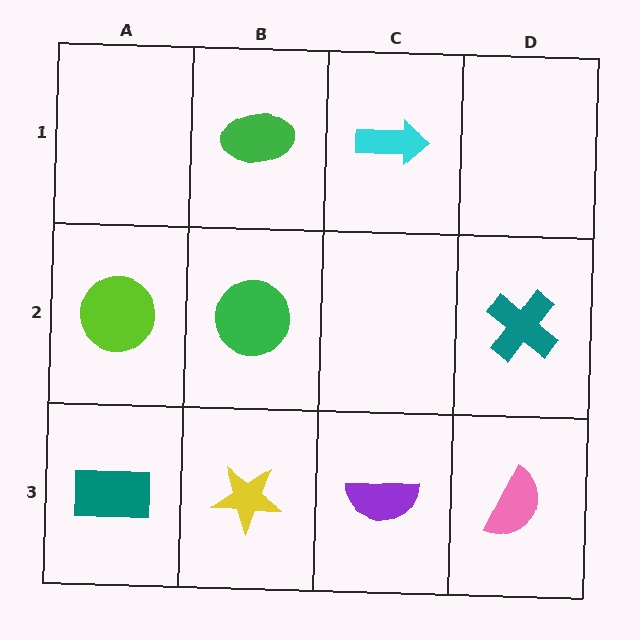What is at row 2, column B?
A green circle.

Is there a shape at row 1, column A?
No, that cell is empty.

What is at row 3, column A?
A teal rectangle.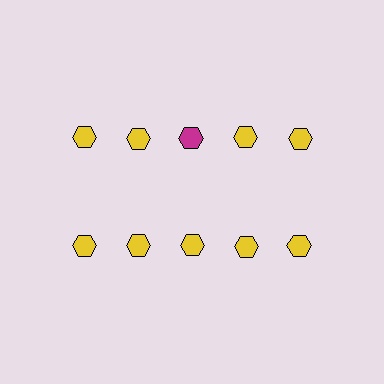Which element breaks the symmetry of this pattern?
The magenta hexagon in the top row, center column breaks the symmetry. All other shapes are yellow hexagons.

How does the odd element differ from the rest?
It has a different color: magenta instead of yellow.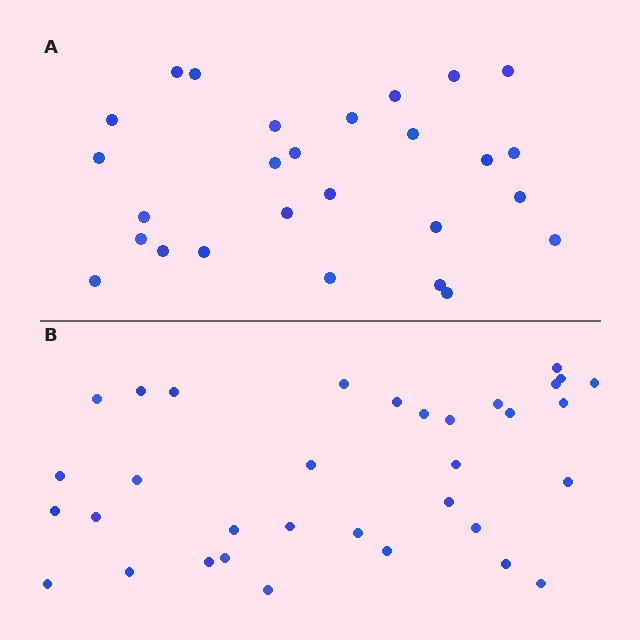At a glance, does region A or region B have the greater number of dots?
Region B (the bottom region) has more dots.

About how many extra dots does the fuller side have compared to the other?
Region B has roughly 8 or so more dots than region A.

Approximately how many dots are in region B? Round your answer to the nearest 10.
About 30 dots. (The exact count is 34, which rounds to 30.)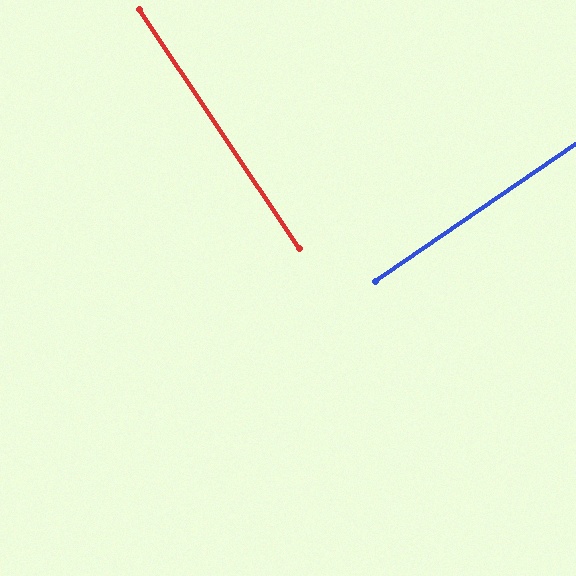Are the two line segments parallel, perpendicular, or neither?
Perpendicular — they meet at approximately 89°.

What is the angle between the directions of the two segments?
Approximately 89 degrees.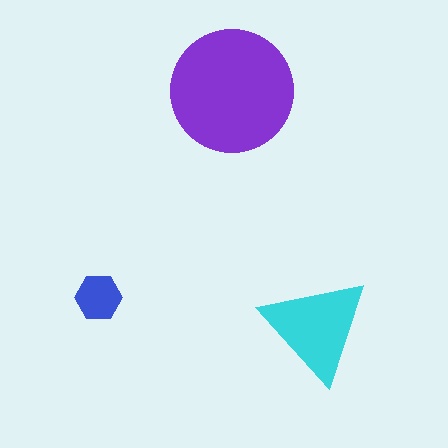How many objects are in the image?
There are 3 objects in the image.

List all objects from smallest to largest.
The blue hexagon, the cyan triangle, the purple circle.